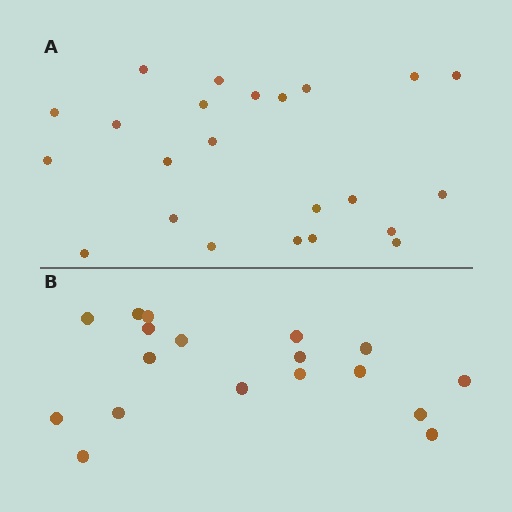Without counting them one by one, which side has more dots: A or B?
Region A (the top region) has more dots.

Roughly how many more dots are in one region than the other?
Region A has about 5 more dots than region B.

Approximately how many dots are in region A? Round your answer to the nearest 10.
About 20 dots. (The exact count is 23, which rounds to 20.)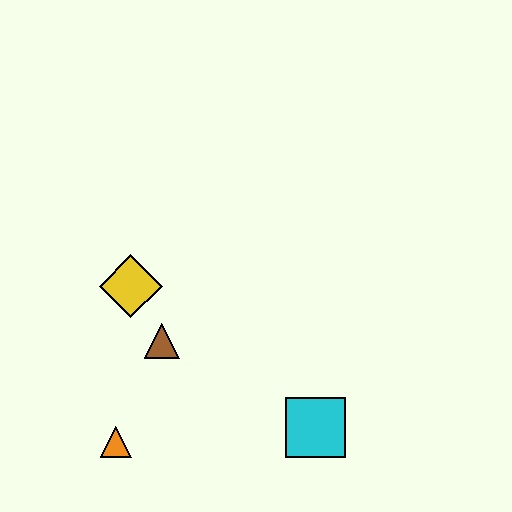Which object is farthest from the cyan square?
The yellow diamond is farthest from the cyan square.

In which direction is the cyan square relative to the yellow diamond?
The cyan square is to the right of the yellow diamond.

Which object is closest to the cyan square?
The brown triangle is closest to the cyan square.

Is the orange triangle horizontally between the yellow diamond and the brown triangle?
No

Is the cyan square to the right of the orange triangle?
Yes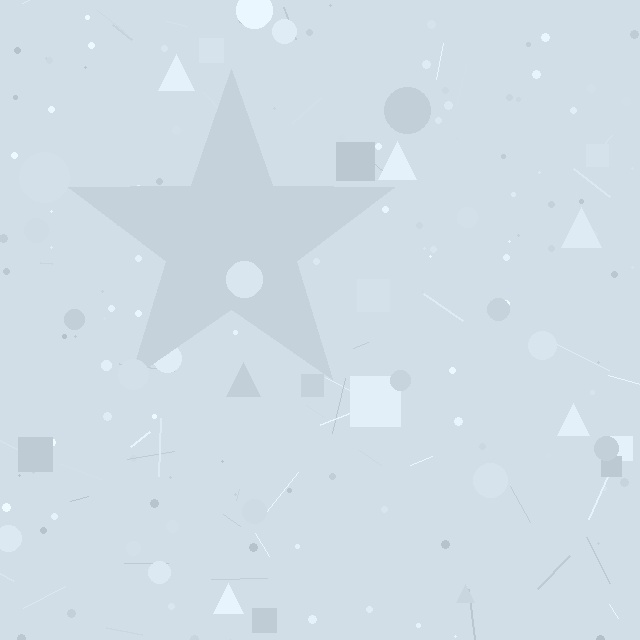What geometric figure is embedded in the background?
A star is embedded in the background.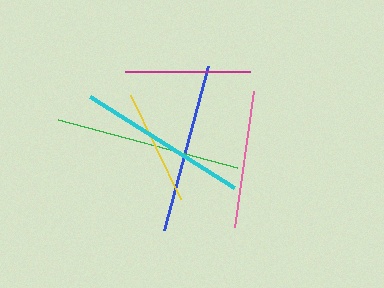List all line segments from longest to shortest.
From longest to shortest: green, cyan, blue, pink, magenta, yellow.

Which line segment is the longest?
The green line is the longest at approximately 185 pixels.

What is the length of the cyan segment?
The cyan segment is approximately 170 pixels long.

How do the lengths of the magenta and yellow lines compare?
The magenta and yellow lines are approximately the same length.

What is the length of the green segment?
The green segment is approximately 185 pixels long.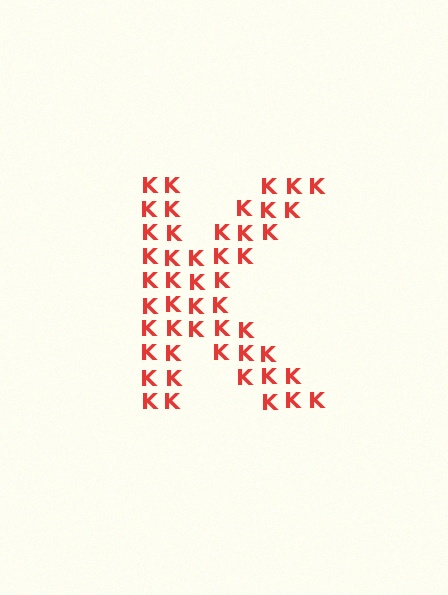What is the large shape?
The large shape is the letter K.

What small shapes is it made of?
It is made of small letter K's.